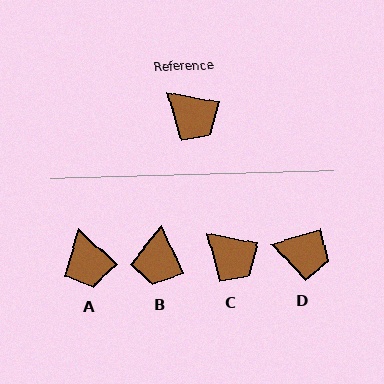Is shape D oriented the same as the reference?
No, it is off by about 28 degrees.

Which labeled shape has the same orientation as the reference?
C.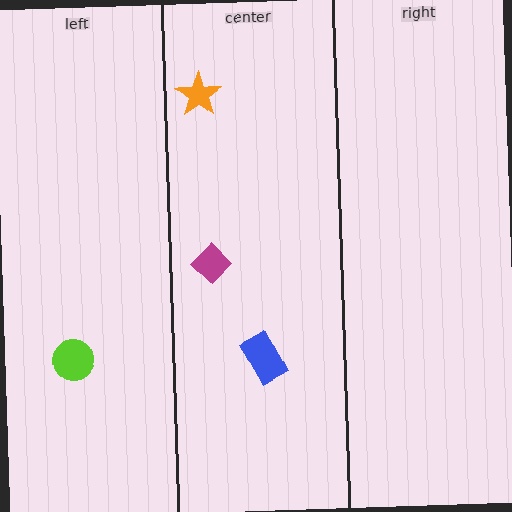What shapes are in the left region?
The lime circle.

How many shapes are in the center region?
3.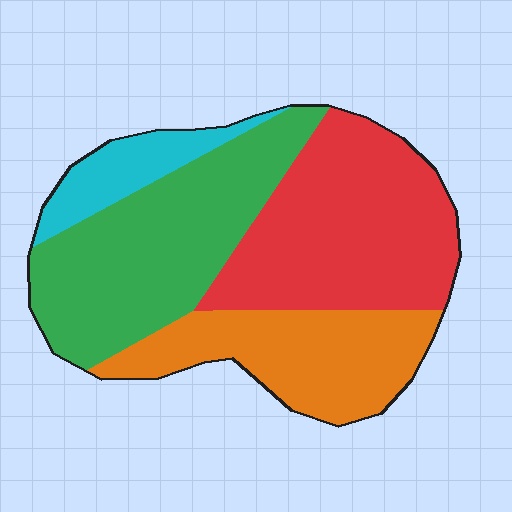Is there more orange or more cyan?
Orange.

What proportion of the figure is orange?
Orange takes up between a sixth and a third of the figure.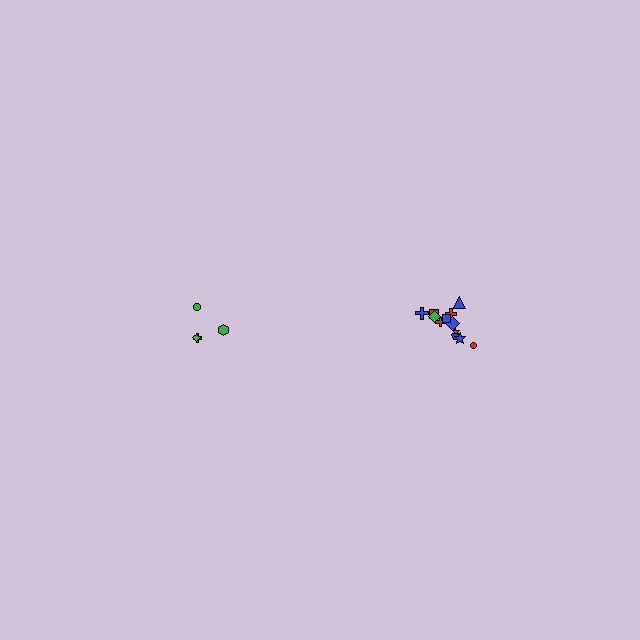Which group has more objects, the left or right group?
The right group.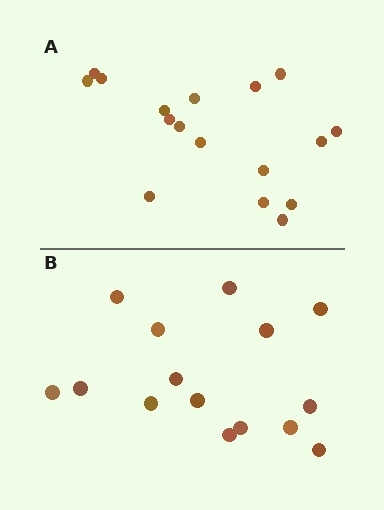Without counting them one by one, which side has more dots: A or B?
Region A (the top region) has more dots.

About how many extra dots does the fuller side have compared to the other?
Region A has just a few more — roughly 2 or 3 more dots than region B.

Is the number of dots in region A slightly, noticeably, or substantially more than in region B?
Region A has only slightly more — the two regions are fairly close. The ratio is roughly 1.1 to 1.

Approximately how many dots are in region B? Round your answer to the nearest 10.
About 20 dots. (The exact count is 15, which rounds to 20.)